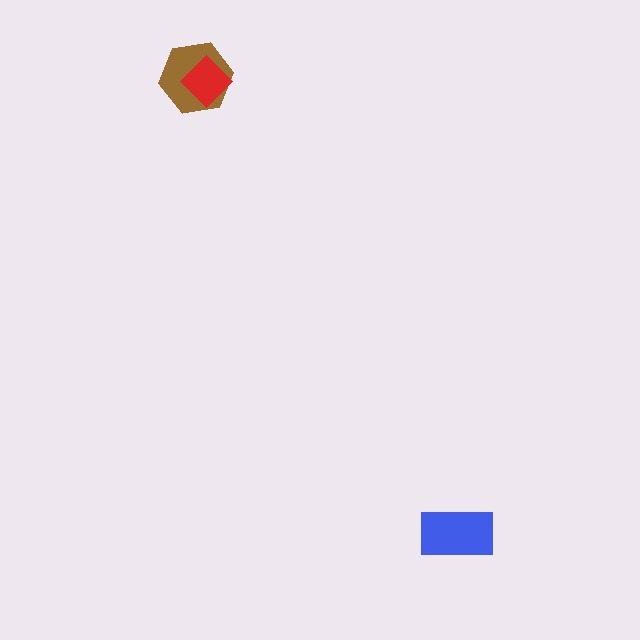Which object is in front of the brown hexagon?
The red diamond is in front of the brown hexagon.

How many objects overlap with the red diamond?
1 object overlaps with the red diamond.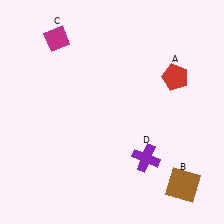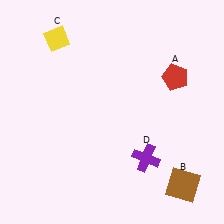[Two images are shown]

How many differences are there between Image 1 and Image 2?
There is 1 difference between the two images.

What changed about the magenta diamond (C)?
In Image 1, C is magenta. In Image 2, it changed to yellow.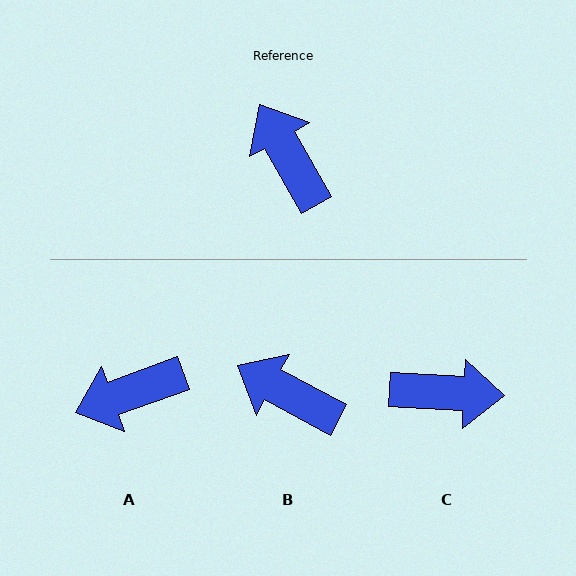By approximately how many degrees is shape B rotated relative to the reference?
Approximately 33 degrees counter-clockwise.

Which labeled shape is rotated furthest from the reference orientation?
C, about 122 degrees away.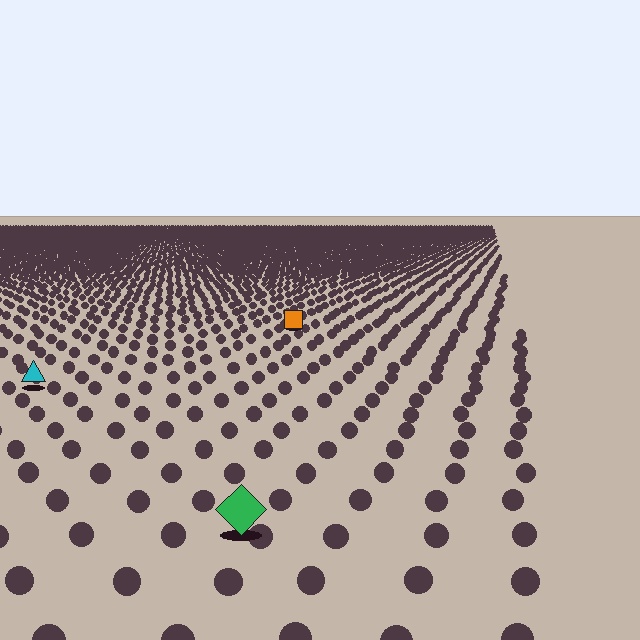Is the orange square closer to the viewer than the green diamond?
No. The green diamond is closer — you can tell from the texture gradient: the ground texture is coarser near it.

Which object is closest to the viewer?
The green diamond is closest. The texture marks near it are larger and more spread out.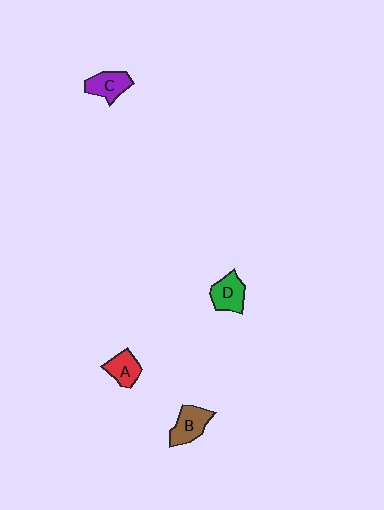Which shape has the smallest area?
Shape A (red).